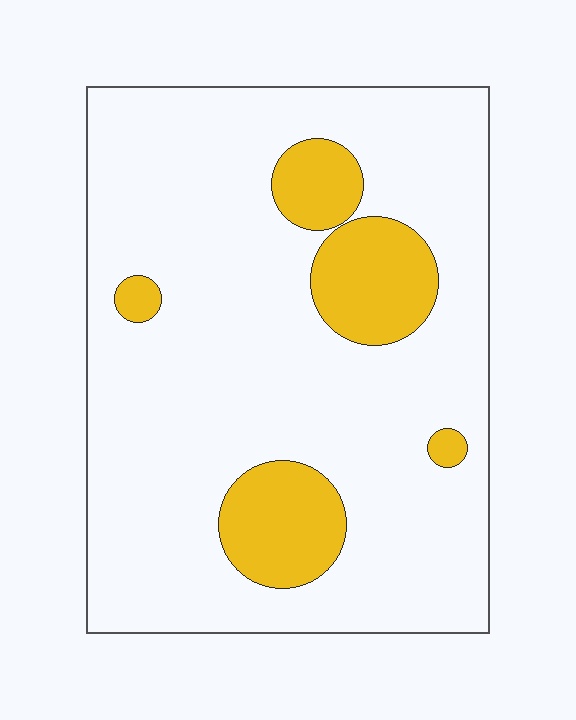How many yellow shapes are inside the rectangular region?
5.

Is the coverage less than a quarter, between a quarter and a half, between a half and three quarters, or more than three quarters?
Less than a quarter.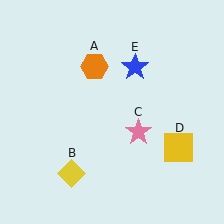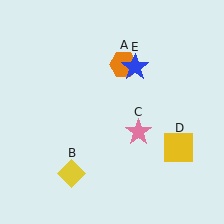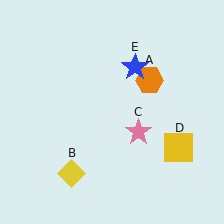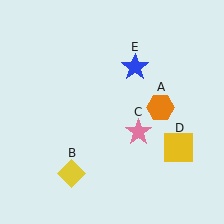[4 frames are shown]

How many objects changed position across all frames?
1 object changed position: orange hexagon (object A).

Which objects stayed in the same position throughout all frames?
Yellow diamond (object B) and pink star (object C) and yellow square (object D) and blue star (object E) remained stationary.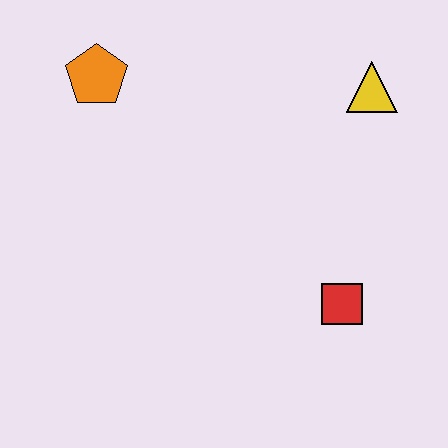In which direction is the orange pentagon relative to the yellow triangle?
The orange pentagon is to the left of the yellow triangle.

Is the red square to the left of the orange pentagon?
No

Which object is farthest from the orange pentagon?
The red square is farthest from the orange pentagon.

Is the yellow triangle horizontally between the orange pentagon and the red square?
No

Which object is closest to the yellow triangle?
The red square is closest to the yellow triangle.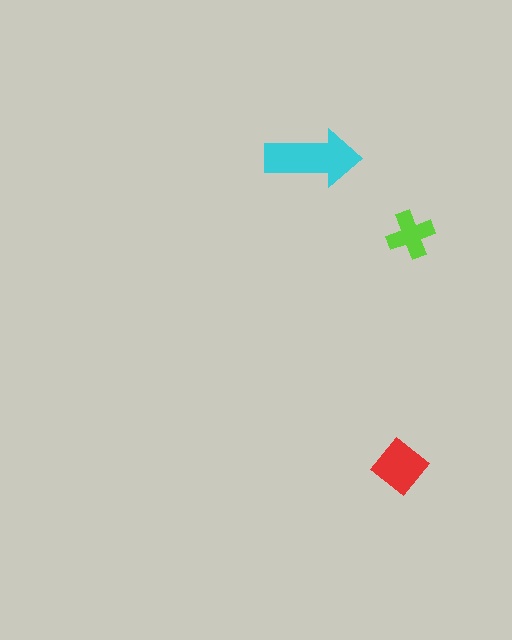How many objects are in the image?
There are 3 objects in the image.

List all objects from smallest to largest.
The lime cross, the red diamond, the cyan arrow.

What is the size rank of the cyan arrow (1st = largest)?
1st.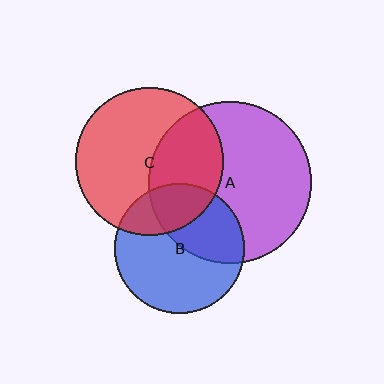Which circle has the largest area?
Circle A (purple).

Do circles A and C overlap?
Yes.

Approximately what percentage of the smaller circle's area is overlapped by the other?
Approximately 40%.